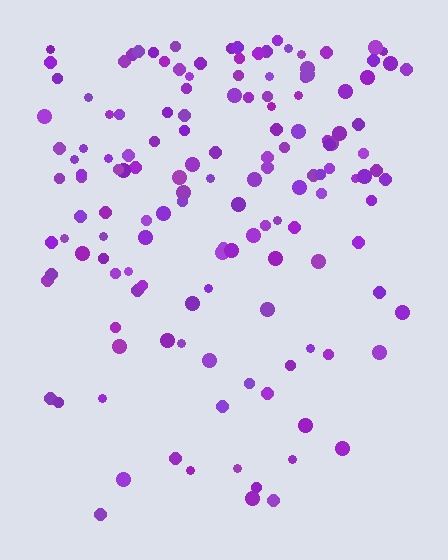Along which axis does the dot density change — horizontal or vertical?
Vertical.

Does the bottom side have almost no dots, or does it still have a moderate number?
Still a moderate number, just noticeably fewer than the top.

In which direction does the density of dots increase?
From bottom to top, with the top side densest.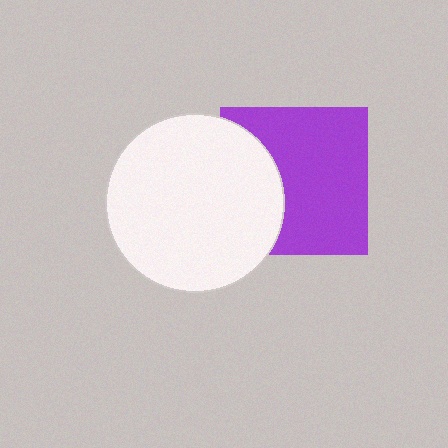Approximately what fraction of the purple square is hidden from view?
Roughly 33% of the purple square is hidden behind the white circle.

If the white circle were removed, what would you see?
You would see the complete purple square.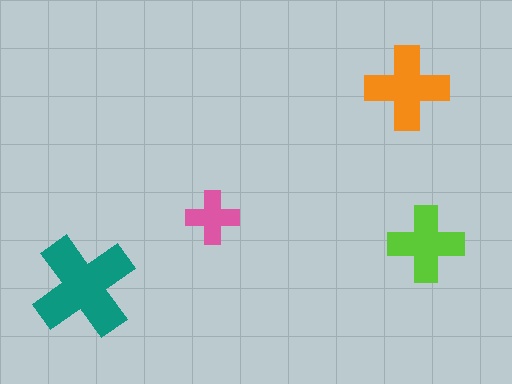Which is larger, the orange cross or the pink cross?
The orange one.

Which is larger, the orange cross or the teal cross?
The teal one.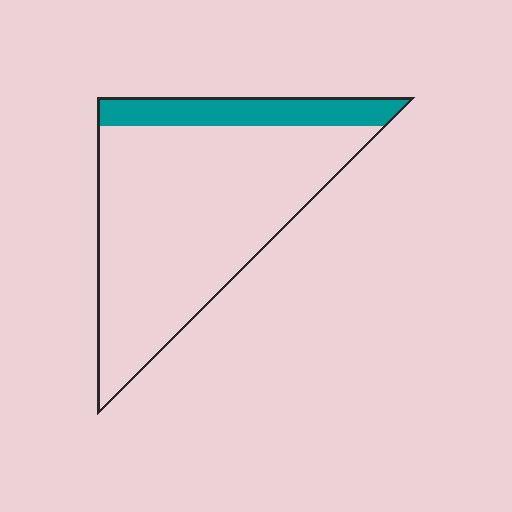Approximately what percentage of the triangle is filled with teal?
Approximately 15%.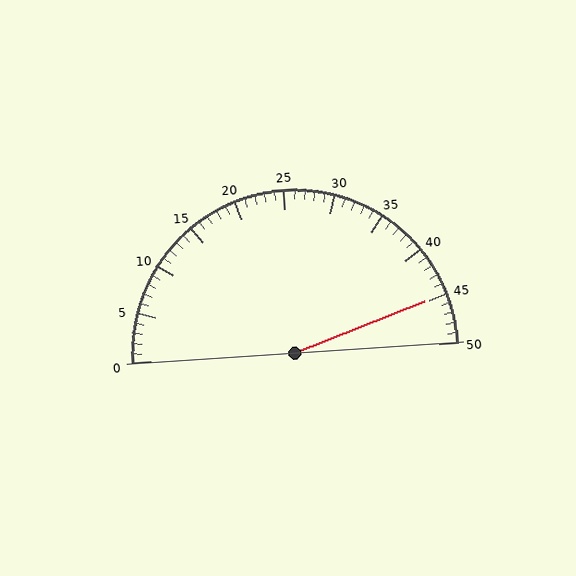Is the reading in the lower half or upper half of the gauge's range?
The reading is in the upper half of the range (0 to 50).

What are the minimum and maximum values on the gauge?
The gauge ranges from 0 to 50.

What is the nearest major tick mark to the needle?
The nearest major tick mark is 45.